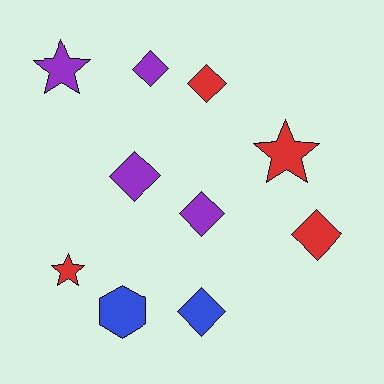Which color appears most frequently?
Red, with 4 objects.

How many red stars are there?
There are 2 red stars.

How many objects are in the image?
There are 10 objects.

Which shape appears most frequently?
Diamond, with 6 objects.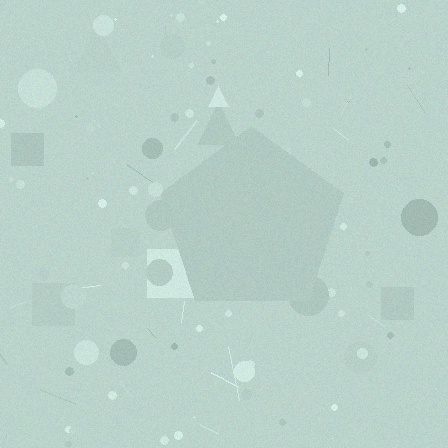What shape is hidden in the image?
A pentagon is hidden in the image.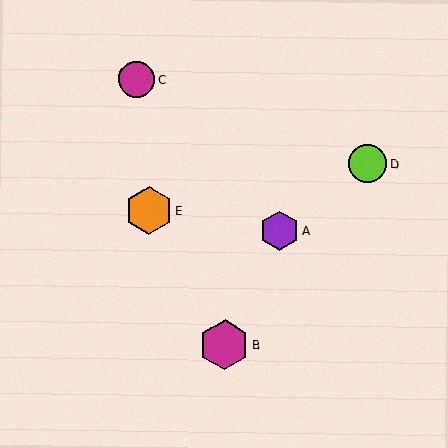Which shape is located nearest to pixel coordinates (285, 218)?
The purple hexagon (labeled A) at (279, 231) is nearest to that location.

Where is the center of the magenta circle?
The center of the magenta circle is at (137, 79).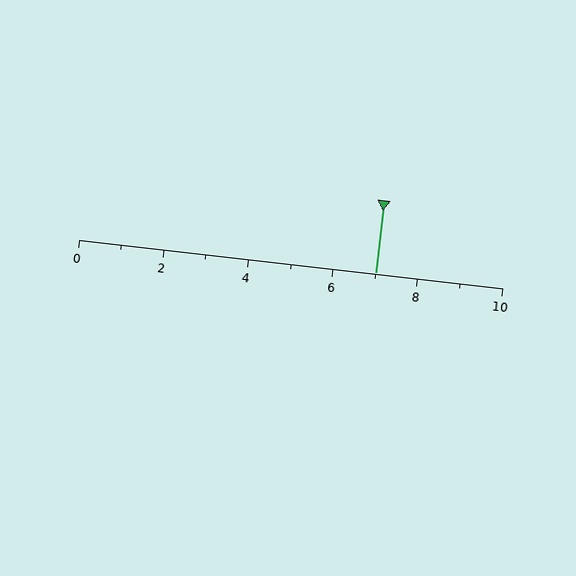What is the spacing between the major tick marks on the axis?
The major ticks are spaced 2 apart.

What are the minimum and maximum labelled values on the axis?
The axis runs from 0 to 10.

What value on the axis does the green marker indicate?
The marker indicates approximately 7.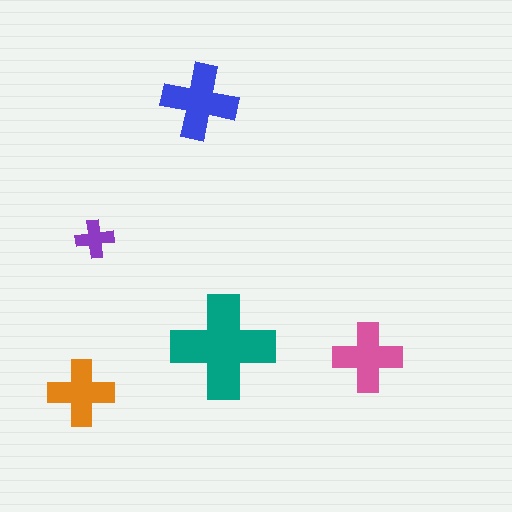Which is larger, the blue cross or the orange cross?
The blue one.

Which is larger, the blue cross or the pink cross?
The blue one.